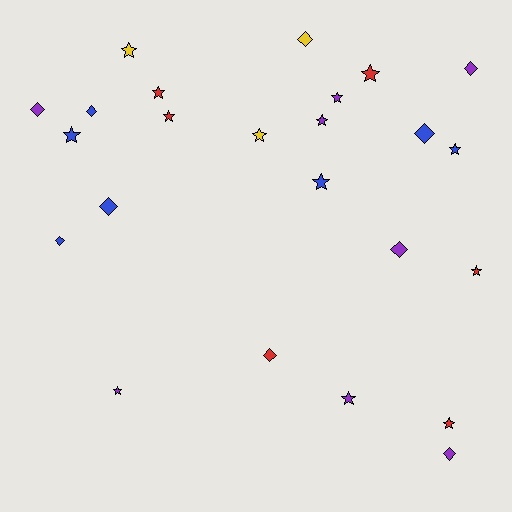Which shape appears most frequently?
Star, with 14 objects.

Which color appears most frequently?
Purple, with 8 objects.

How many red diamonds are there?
There is 1 red diamond.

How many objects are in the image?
There are 24 objects.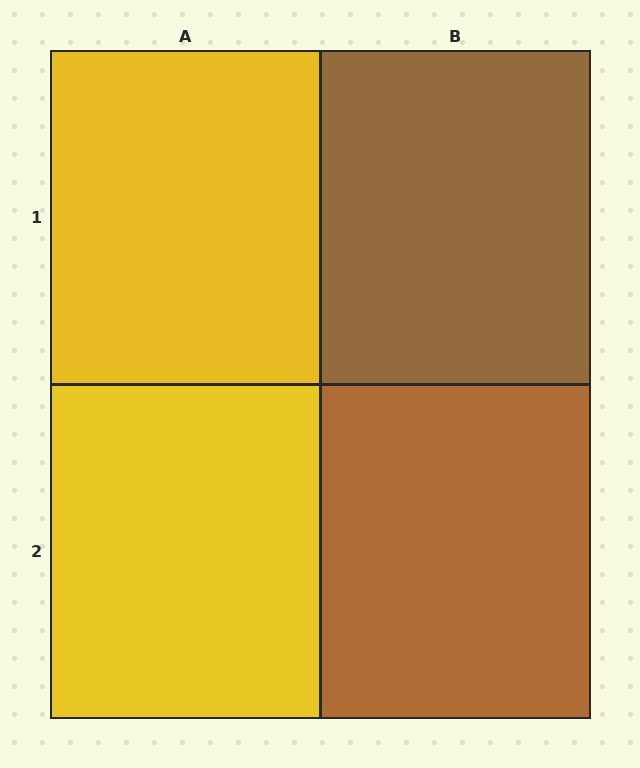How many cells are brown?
2 cells are brown.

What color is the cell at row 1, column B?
Brown.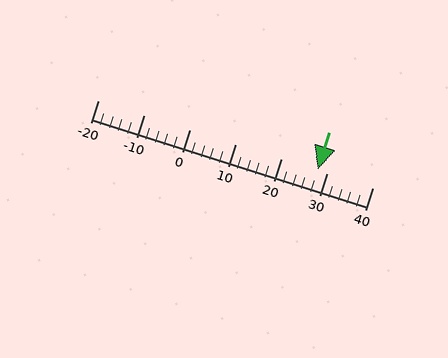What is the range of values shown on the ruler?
The ruler shows values from -20 to 40.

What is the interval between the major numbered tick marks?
The major tick marks are spaced 10 units apart.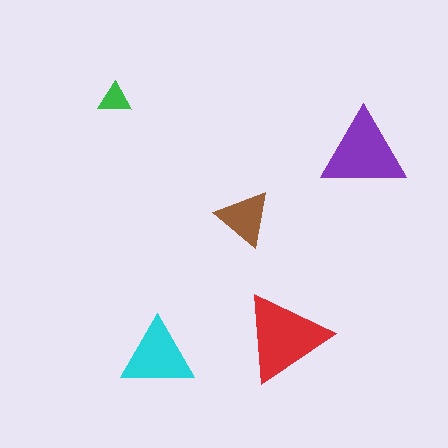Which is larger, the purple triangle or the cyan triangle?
The purple one.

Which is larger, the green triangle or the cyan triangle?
The cyan one.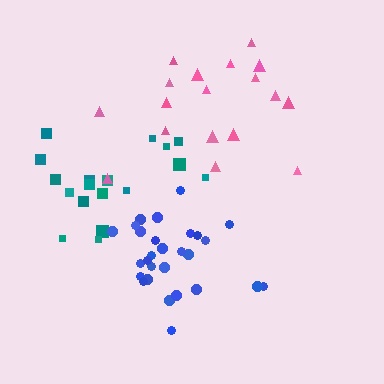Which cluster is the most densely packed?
Blue.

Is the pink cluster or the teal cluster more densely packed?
Teal.